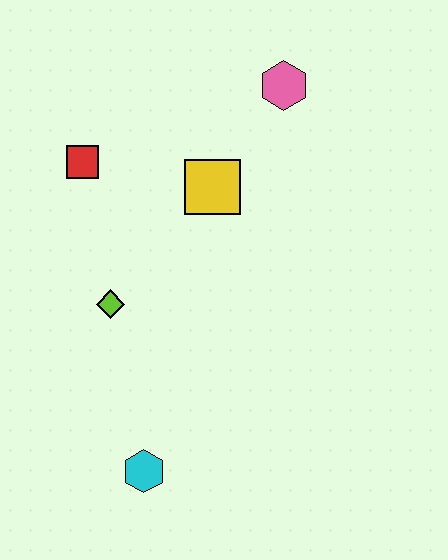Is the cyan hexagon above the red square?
No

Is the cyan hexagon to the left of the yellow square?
Yes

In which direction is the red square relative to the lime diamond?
The red square is above the lime diamond.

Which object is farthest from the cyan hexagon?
The pink hexagon is farthest from the cyan hexagon.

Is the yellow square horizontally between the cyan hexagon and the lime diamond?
No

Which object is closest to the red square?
The yellow square is closest to the red square.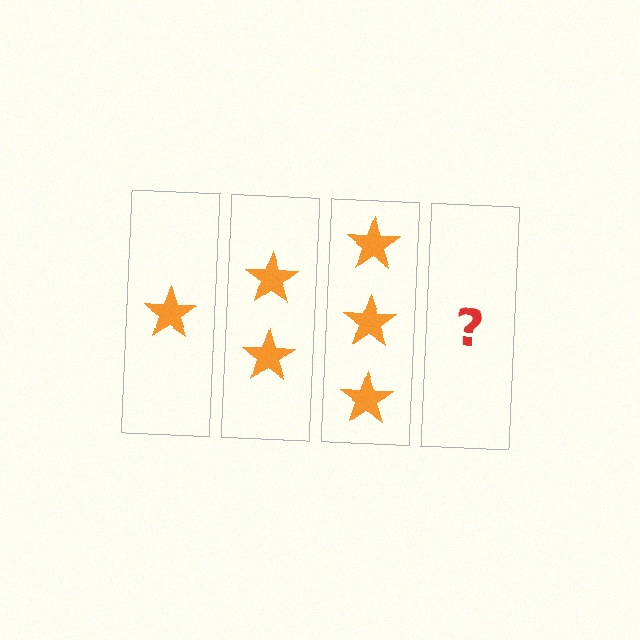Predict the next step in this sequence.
The next step is 4 stars.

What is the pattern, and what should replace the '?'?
The pattern is that each step adds one more star. The '?' should be 4 stars.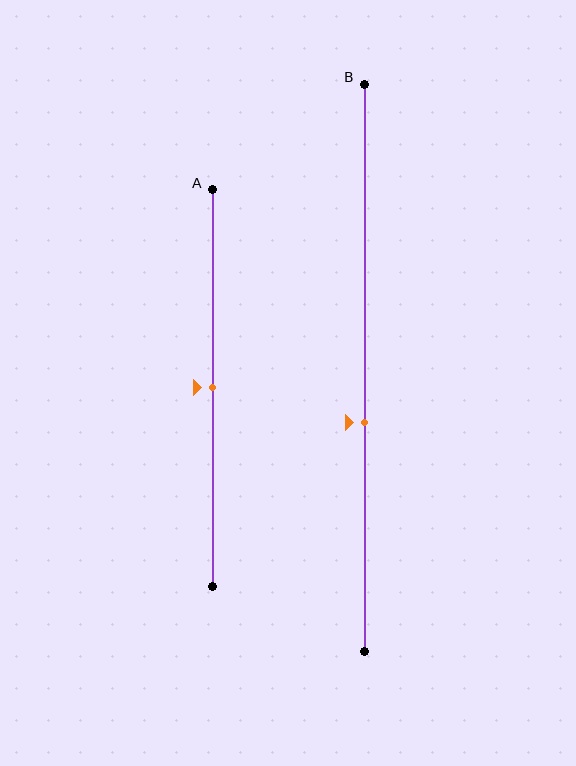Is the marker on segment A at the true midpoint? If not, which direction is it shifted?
Yes, the marker on segment A is at the true midpoint.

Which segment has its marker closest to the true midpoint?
Segment A has its marker closest to the true midpoint.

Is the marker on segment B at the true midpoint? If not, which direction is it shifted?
No, the marker on segment B is shifted downward by about 10% of the segment length.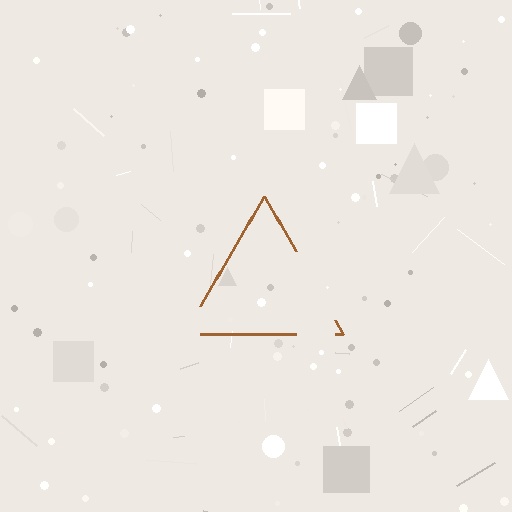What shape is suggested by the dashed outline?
The dashed outline suggests a triangle.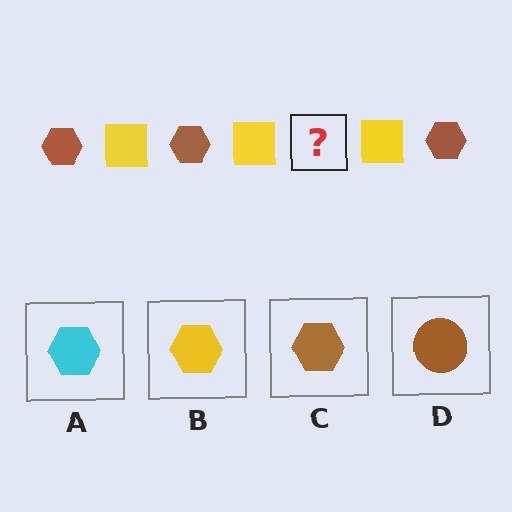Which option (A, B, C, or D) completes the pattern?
C.